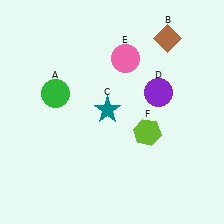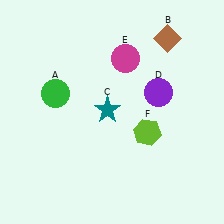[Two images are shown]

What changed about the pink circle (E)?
In Image 1, E is pink. In Image 2, it changed to magenta.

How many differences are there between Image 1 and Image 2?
There is 1 difference between the two images.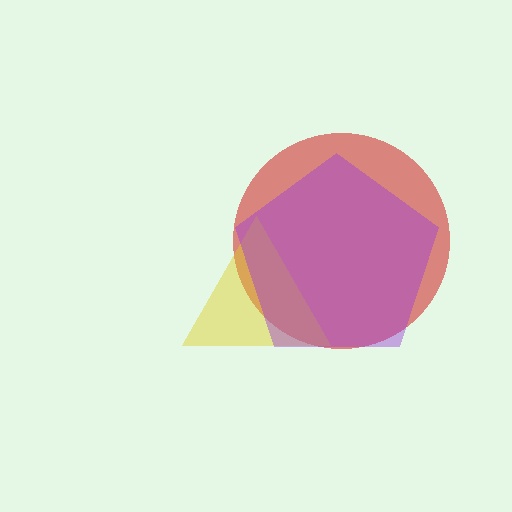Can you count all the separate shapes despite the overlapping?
Yes, there are 3 separate shapes.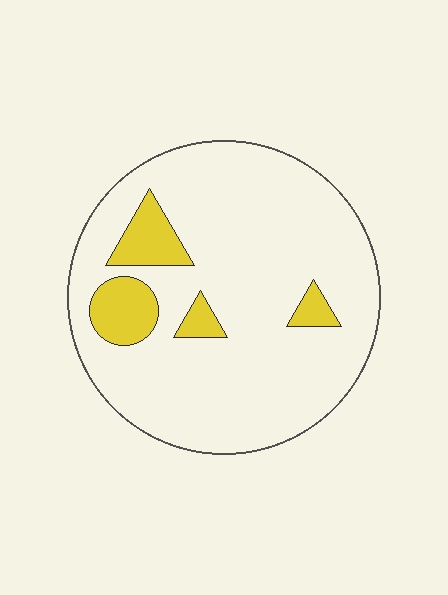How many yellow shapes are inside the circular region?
4.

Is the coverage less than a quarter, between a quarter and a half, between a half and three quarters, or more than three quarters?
Less than a quarter.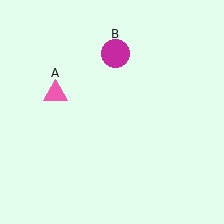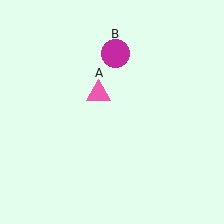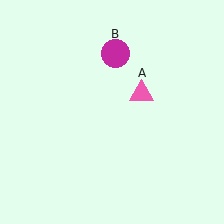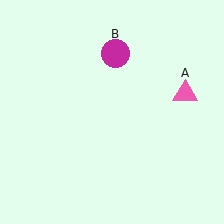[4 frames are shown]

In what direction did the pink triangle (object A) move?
The pink triangle (object A) moved right.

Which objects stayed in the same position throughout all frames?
Magenta circle (object B) remained stationary.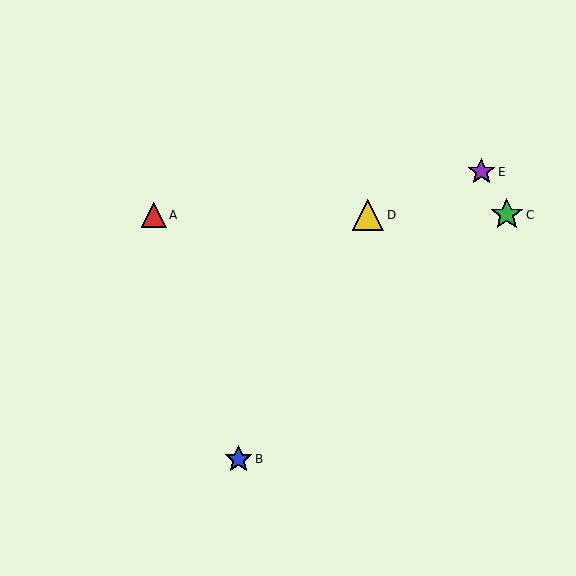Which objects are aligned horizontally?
Objects A, C, D are aligned horizontally.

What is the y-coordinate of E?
Object E is at y≈172.